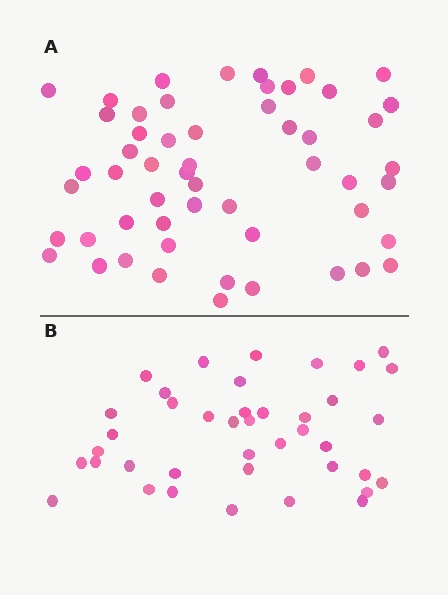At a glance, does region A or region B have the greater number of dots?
Region A (the top region) has more dots.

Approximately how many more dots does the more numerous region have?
Region A has approximately 15 more dots than region B.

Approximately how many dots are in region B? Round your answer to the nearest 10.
About 40 dots.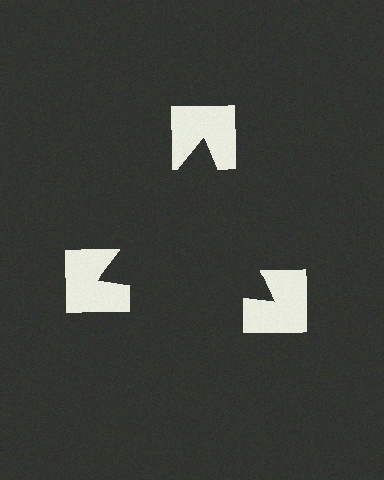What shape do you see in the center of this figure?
An illusory triangle — its edges are inferred from the aligned wedge cuts in the notched squares, not physically drawn.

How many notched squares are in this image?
There are 3 — one at each vertex of the illusory triangle.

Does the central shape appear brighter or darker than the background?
It typically appears slightly darker than the background, even though no actual brightness change is drawn.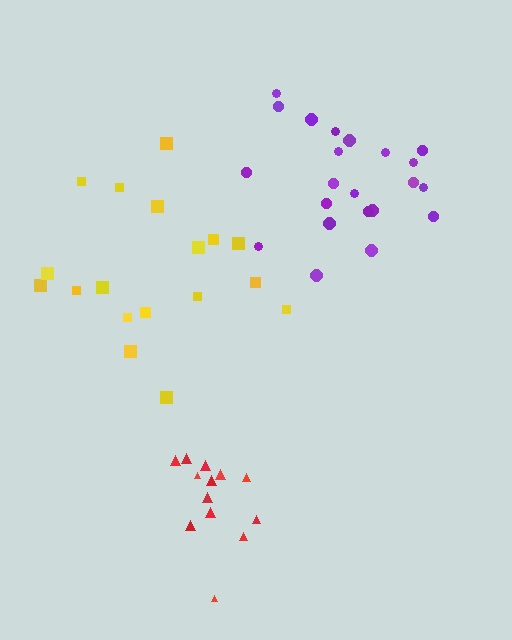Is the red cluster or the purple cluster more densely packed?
Red.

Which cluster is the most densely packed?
Red.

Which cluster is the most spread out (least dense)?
Yellow.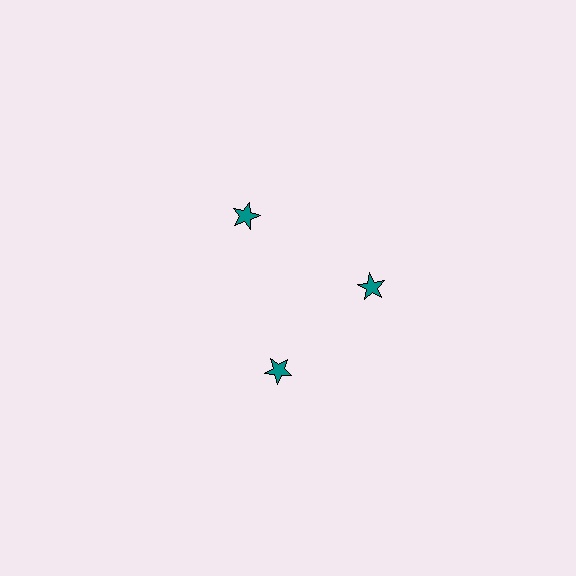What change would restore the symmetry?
The symmetry would be restored by rotating it back into even spacing with its neighbors so that all 3 stars sit at equal angles and equal distance from the center.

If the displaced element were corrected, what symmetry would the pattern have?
It would have 3-fold rotational symmetry — the pattern would map onto itself every 120 degrees.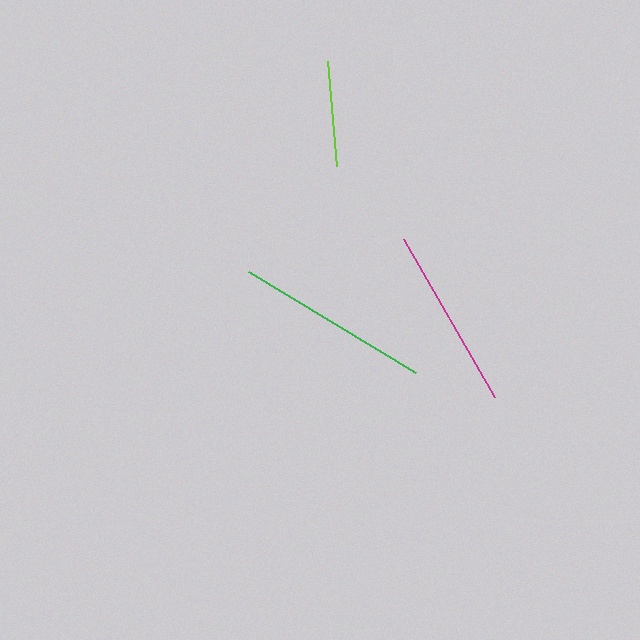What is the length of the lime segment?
The lime segment is approximately 105 pixels long.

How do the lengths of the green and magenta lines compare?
The green and magenta lines are approximately the same length.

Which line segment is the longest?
The green line is the longest at approximately 195 pixels.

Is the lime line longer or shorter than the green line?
The green line is longer than the lime line.